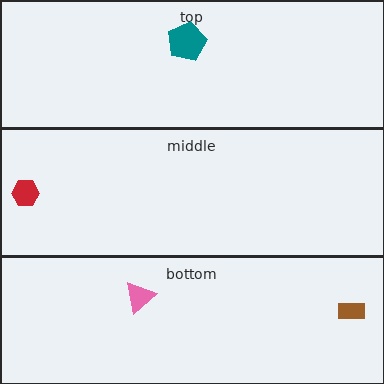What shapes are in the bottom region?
The brown rectangle, the pink triangle.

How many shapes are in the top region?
1.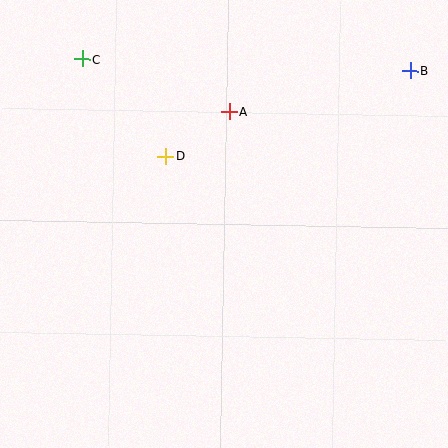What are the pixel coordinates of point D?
Point D is at (166, 156).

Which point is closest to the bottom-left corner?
Point D is closest to the bottom-left corner.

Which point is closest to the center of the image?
Point D at (166, 156) is closest to the center.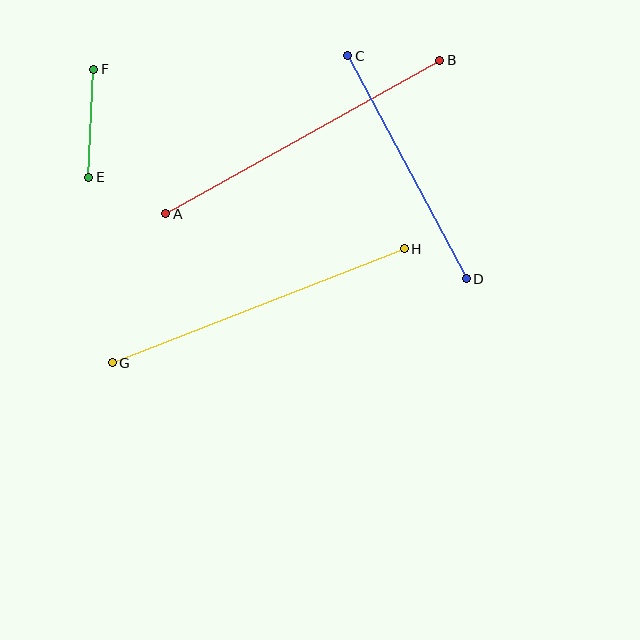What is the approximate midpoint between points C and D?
The midpoint is at approximately (407, 167) pixels.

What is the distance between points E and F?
The distance is approximately 108 pixels.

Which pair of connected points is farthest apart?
Points A and B are farthest apart.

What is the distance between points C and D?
The distance is approximately 252 pixels.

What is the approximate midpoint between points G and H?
The midpoint is at approximately (258, 306) pixels.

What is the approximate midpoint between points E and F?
The midpoint is at approximately (91, 123) pixels.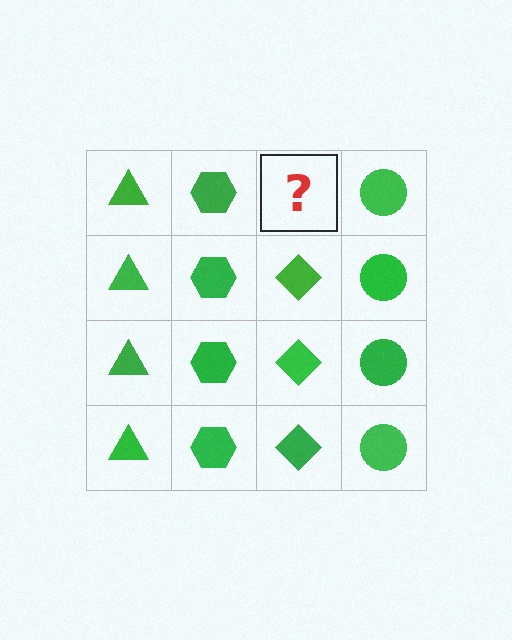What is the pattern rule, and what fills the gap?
The rule is that each column has a consistent shape. The gap should be filled with a green diamond.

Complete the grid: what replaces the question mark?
The question mark should be replaced with a green diamond.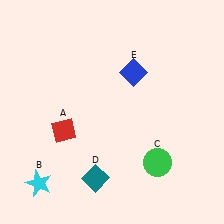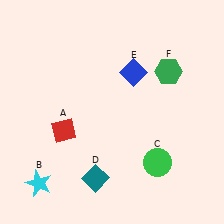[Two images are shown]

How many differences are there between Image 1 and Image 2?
There is 1 difference between the two images.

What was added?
A green hexagon (F) was added in Image 2.